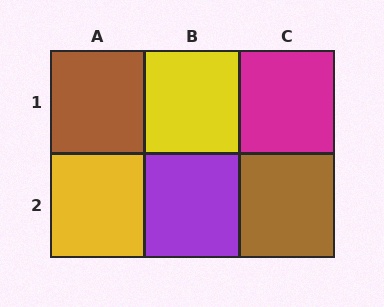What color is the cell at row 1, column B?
Yellow.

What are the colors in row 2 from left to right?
Yellow, purple, brown.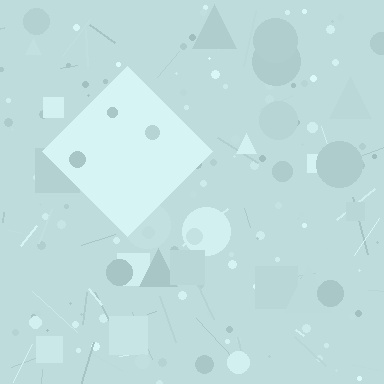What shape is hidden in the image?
A diamond is hidden in the image.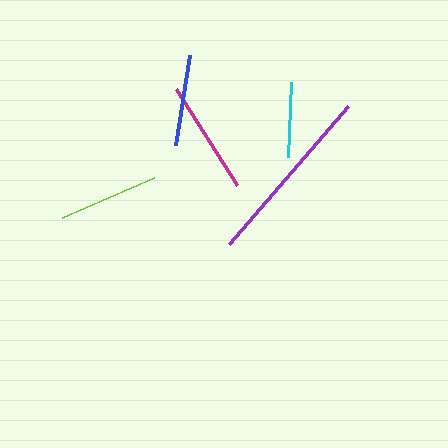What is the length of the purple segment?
The purple segment is approximately 182 pixels long.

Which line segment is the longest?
The purple line is the longest at approximately 182 pixels.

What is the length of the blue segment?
The blue segment is approximately 91 pixels long.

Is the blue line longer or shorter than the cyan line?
The blue line is longer than the cyan line.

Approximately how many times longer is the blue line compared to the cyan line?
The blue line is approximately 1.2 times the length of the cyan line.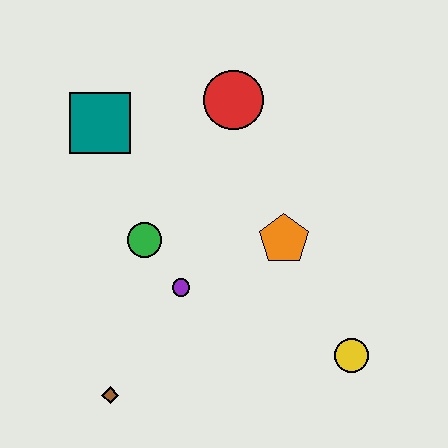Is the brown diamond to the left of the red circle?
Yes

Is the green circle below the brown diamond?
No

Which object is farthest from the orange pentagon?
The brown diamond is farthest from the orange pentagon.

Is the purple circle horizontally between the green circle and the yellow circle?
Yes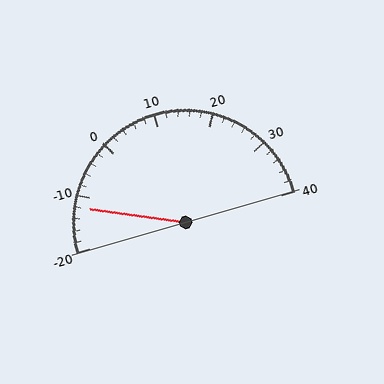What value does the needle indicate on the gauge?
The needle indicates approximately -12.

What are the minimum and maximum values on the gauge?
The gauge ranges from -20 to 40.